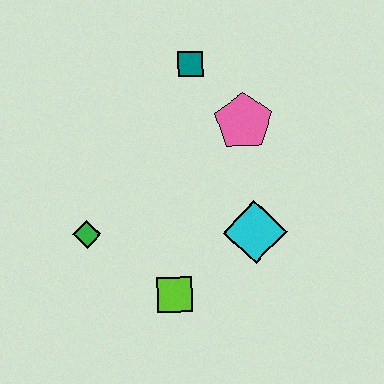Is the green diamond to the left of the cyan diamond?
Yes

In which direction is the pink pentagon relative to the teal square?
The pink pentagon is below the teal square.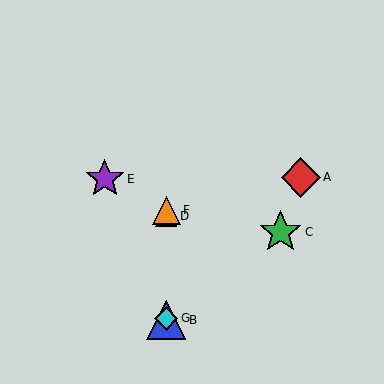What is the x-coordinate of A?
Object A is at x≈301.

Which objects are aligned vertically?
Objects B, D, F, G are aligned vertically.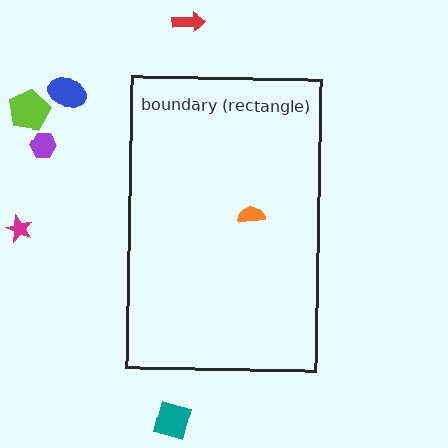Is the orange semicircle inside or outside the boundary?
Inside.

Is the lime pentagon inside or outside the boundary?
Outside.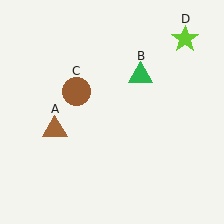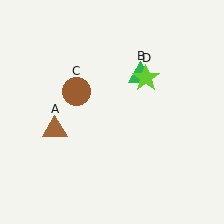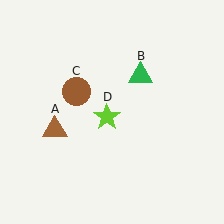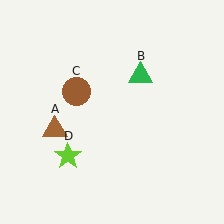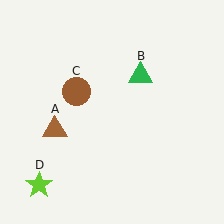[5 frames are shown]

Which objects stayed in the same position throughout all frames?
Brown triangle (object A) and green triangle (object B) and brown circle (object C) remained stationary.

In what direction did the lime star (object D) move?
The lime star (object D) moved down and to the left.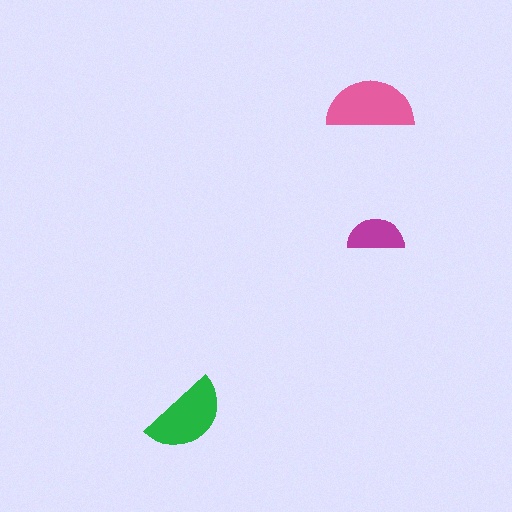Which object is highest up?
The pink semicircle is topmost.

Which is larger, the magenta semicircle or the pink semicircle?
The pink one.